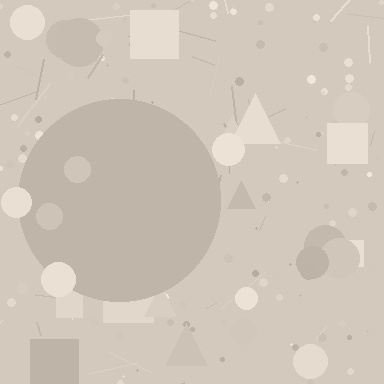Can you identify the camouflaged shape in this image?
The camouflaged shape is a circle.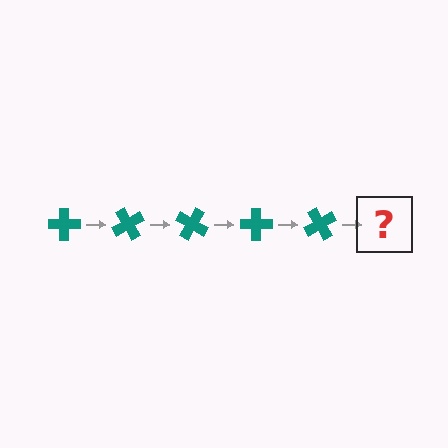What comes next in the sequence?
The next element should be a teal cross rotated 300 degrees.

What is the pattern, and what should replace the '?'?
The pattern is that the cross rotates 60 degrees each step. The '?' should be a teal cross rotated 300 degrees.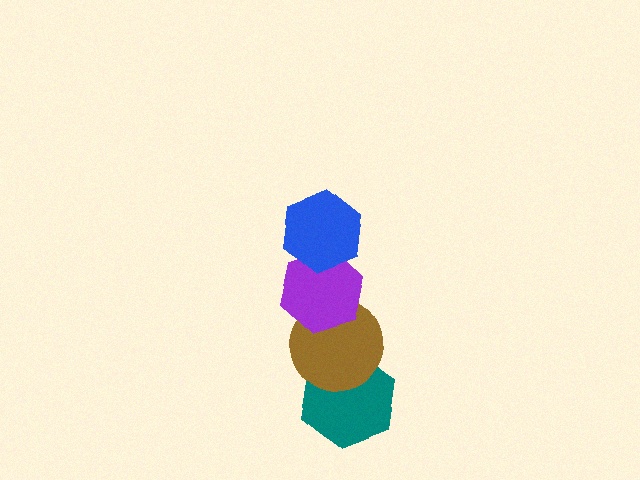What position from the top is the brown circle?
The brown circle is 3rd from the top.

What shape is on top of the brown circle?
The purple hexagon is on top of the brown circle.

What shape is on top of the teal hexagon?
The brown circle is on top of the teal hexagon.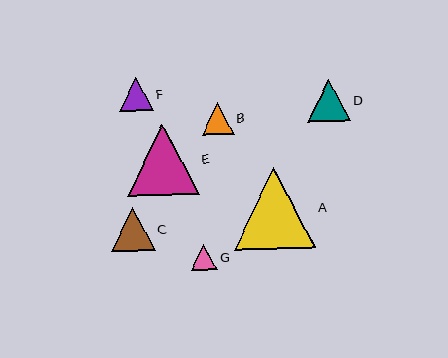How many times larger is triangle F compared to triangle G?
Triangle F is approximately 1.3 times the size of triangle G.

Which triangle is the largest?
Triangle A is the largest with a size of approximately 81 pixels.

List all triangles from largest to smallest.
From largest to smallest: A, E, C, D, F, B, G.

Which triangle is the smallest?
Triangle G is the smallest with a size of approximately 26 pixels.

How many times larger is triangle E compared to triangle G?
Triangle E is approximately 2.8 times the size of triangle G.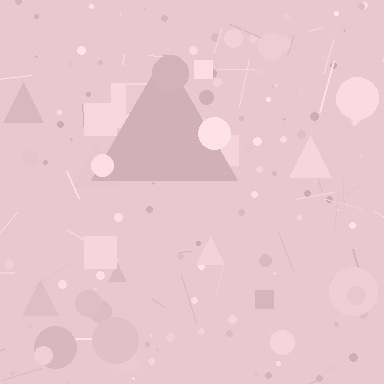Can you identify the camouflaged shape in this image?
The camouflaged shape is a triangle.